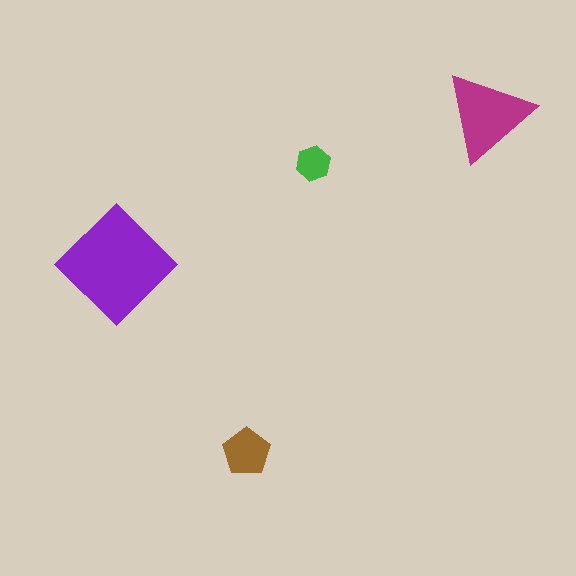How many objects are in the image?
There are 4 objects in the image.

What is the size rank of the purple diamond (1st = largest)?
1st.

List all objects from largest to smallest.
The purple diamond, the magenta triangle, the brown pentagon, the green hexagon.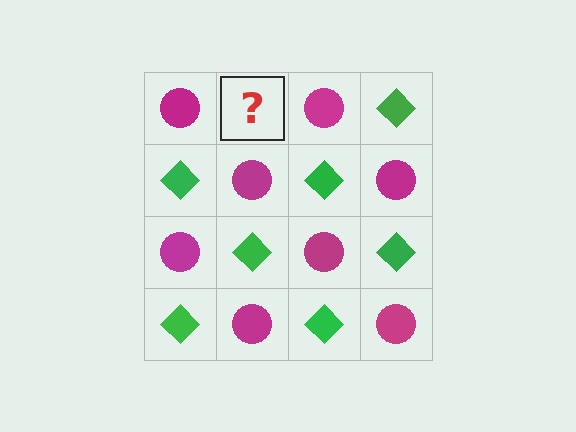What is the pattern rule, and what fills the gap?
The rule is that it alternates magenta circle and green diamond in a checkerboard pattern. The gap should be filled with a green diamond.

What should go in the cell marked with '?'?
The missing cell should contain a green diamond.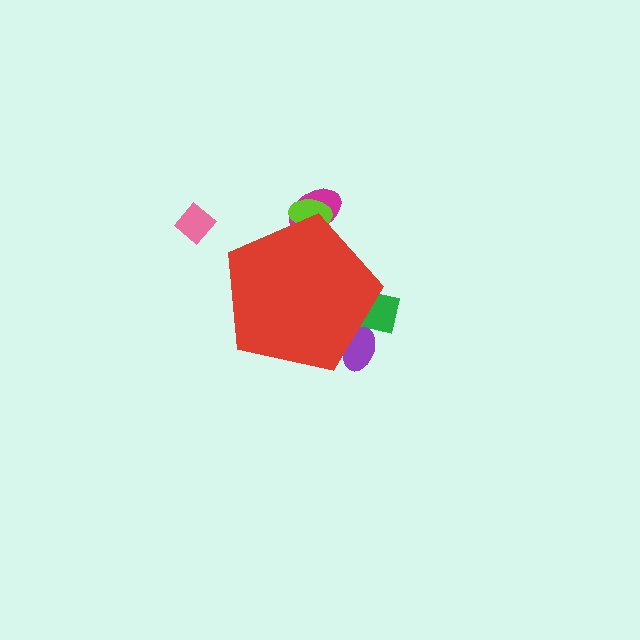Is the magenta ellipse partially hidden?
Yes, the magenta ellipse is partially hidden behind the red pentagon.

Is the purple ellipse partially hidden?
Yes, the purple ellipse is partially hidden behind the red pentagon.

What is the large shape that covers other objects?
A red pentagon.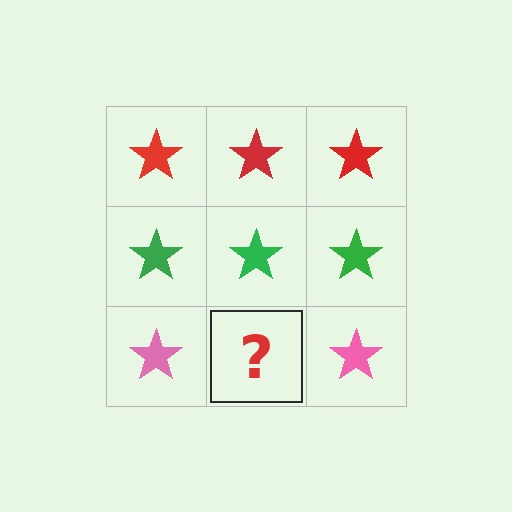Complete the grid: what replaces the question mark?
The question mark should be replaced with a pink star.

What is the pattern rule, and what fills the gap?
The rule is that each row has a consistent color. The gap should be filled with a pink star.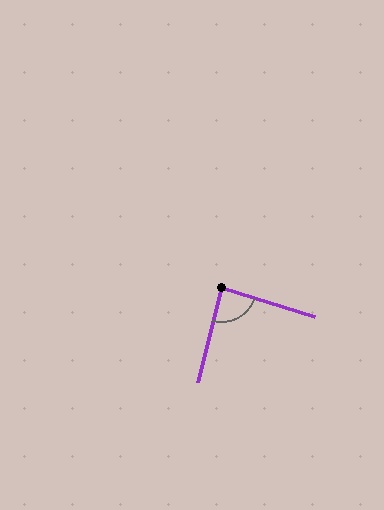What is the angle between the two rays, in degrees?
Approximately 87 degrees.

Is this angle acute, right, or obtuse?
It is approximately a right angle.